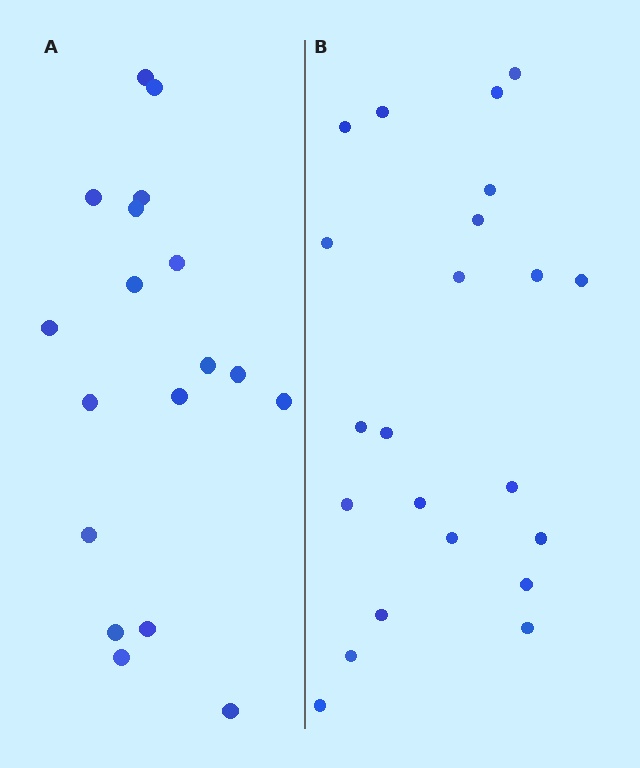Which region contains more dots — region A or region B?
Region B (the right region) has more dots.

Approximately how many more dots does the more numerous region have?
Region B has about 4 more dots than region A.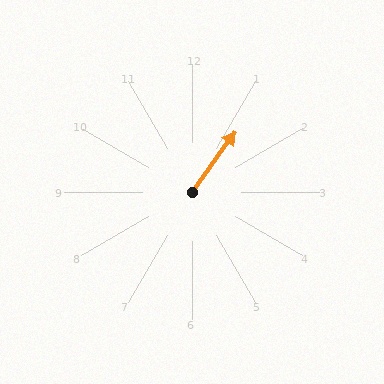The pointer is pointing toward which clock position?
Roughly 1 o'clock.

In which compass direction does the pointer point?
Northeast.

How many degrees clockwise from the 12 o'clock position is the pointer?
Approximately 35 degrees.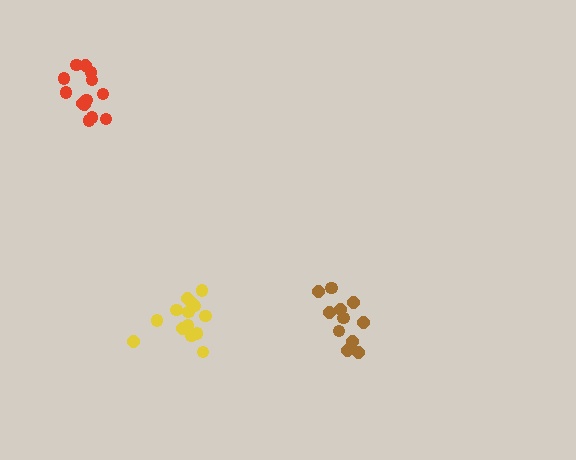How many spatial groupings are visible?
There are 3 spatial groupings.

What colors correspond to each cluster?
The clusters are colored: yellow, brown, red.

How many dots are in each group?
Group 1: 14 dots, Group 2: 11 dots, Group 3: 13 dots (38 total).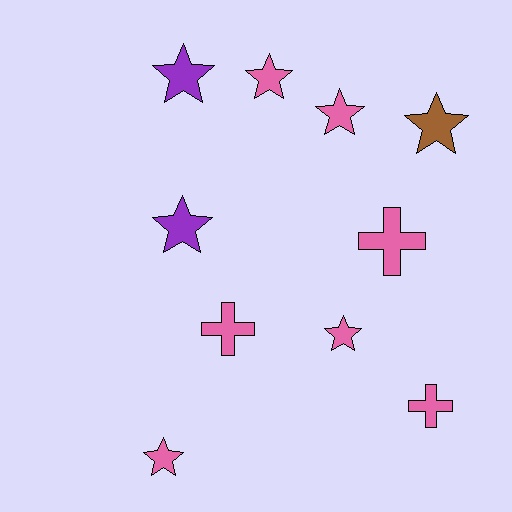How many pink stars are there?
There are 4 pink stars.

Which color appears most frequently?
Pink, with 7 objects.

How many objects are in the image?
There are 10 objects.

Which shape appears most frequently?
Star, with 7 objects.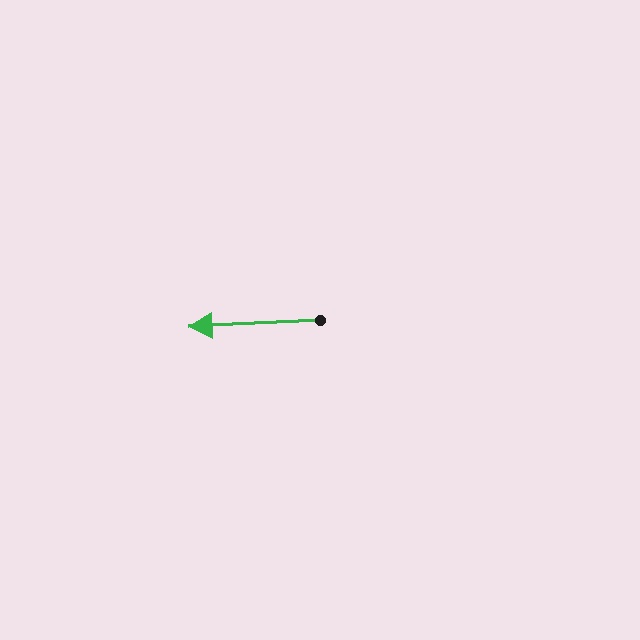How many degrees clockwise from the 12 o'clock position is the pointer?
Approximately 267 degrees.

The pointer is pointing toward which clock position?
Roughly 9 o'clock.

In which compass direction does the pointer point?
West.